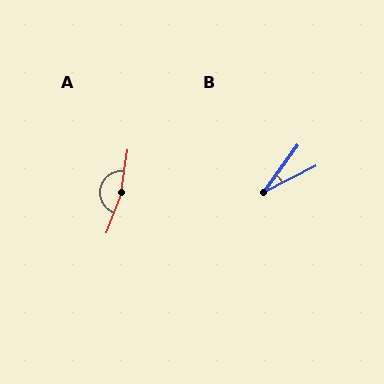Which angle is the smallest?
B, at approximately 27 degrees.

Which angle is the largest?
A, at approximately 169 degrees.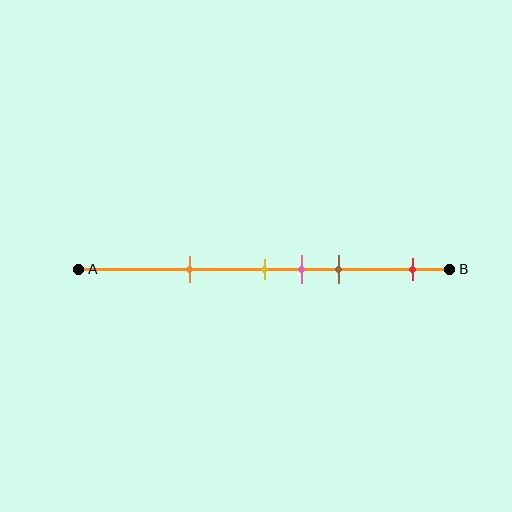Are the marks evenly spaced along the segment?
No, the marks are not evenly spaced.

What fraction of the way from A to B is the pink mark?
The pink mark is approximately 60% (0.6) of the way from A to B.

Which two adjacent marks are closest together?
The yellow and pink marks are the closest adjacent pair.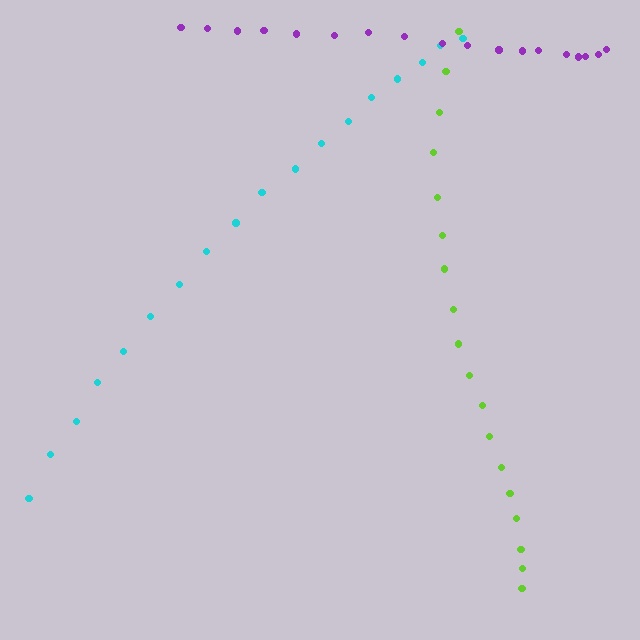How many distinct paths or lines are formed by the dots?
There are 3 distinct paths.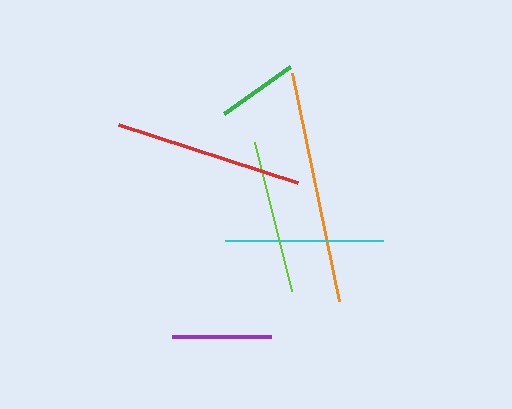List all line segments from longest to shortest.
From longest to shortest: orange, red, cyan, lime, purple, green.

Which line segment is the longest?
The orange line is the longest at approximately 233 pixels.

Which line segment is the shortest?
The green line is the shortest at approximately 81 pixels.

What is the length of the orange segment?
The orange segment is approximately 233 pixels long.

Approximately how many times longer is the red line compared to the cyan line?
The red line is approximately 1.2 times the length of the cyan line.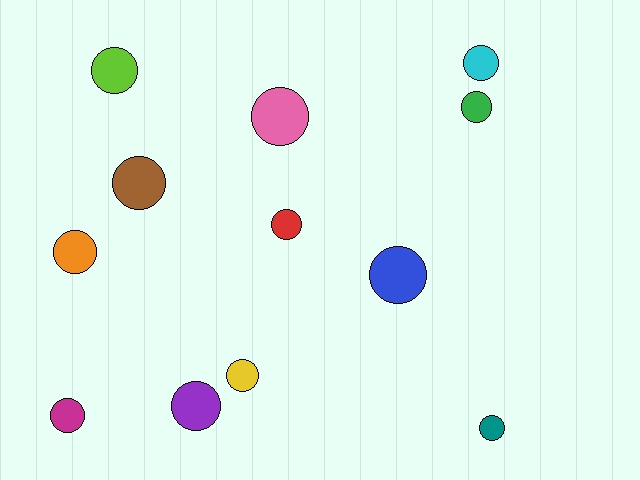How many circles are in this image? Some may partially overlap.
There are 12 circles.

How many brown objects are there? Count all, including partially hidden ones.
There is 1 brown object.